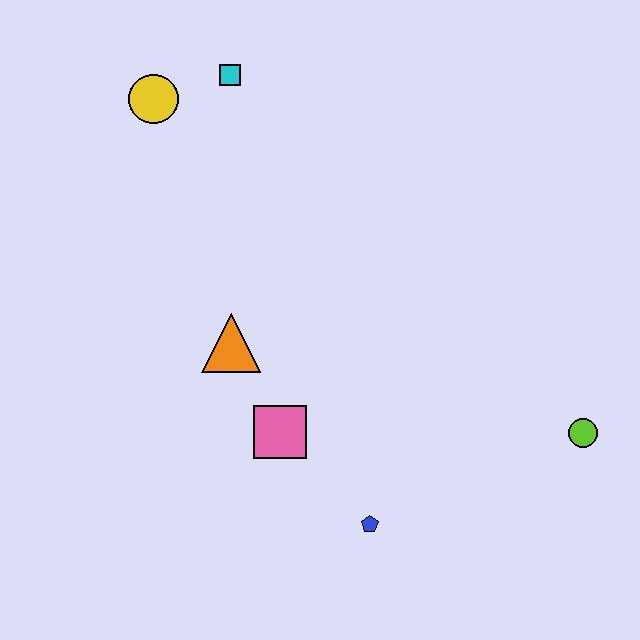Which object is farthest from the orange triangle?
The lime circle is farthest from the orange triangle.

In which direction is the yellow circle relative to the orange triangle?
The yellow circle is above the orange triangle.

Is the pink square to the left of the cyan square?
No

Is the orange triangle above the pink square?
Yes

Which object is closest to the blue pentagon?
The pink square is closest to the blue pentagon.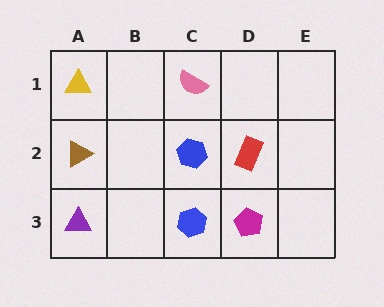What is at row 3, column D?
A magenta pentagon.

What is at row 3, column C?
A blue hexagon.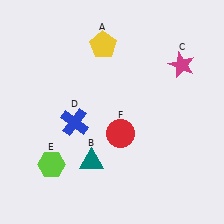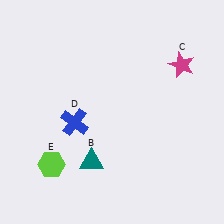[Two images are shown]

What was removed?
The red circle (F), the yellow pentagon (A) were removed in Image 2.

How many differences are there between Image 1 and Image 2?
There are 2 differences between the two images.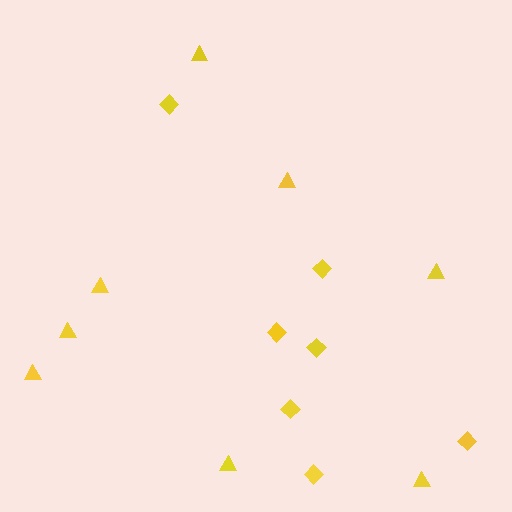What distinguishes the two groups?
There are 2 groups: one group of triangles (8) and one group of diamonds (7).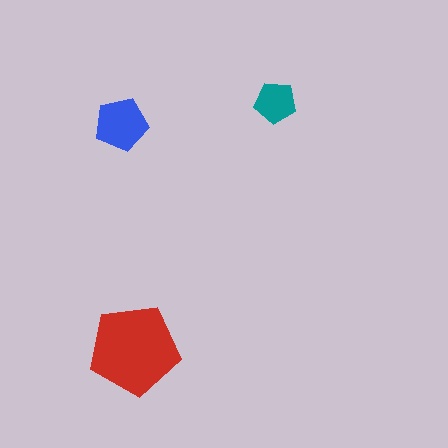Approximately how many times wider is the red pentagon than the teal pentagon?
About 2 times wider.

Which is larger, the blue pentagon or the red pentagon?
The red one.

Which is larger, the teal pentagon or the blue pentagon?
The blue one.